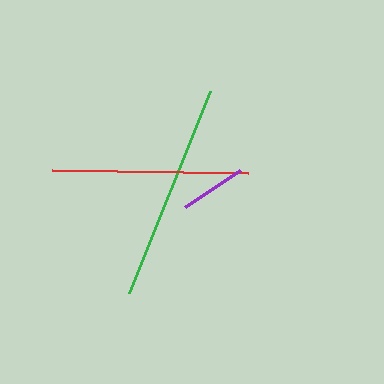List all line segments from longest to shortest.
From longest to shortest: green, red, purple.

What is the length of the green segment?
The green segment is approximately 218 pixels long.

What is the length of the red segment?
The red segment is approximately 196 pixels long.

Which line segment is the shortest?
The purple line is the shortest at approximately 67 pixels.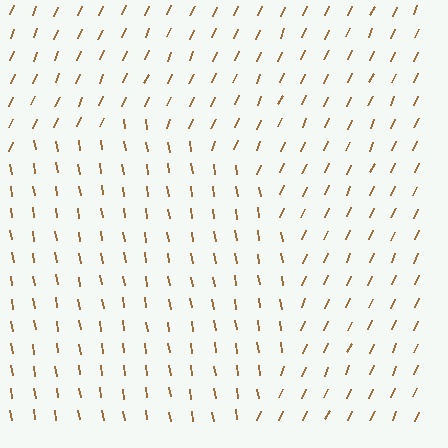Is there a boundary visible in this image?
Yes, there is a texture boundary formed by a change in line orientation.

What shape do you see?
I see a circle.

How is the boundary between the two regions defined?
The boundary is defined purely by a change in line orientation (approximately 32 degrees difference). All lines are the same color and thickness.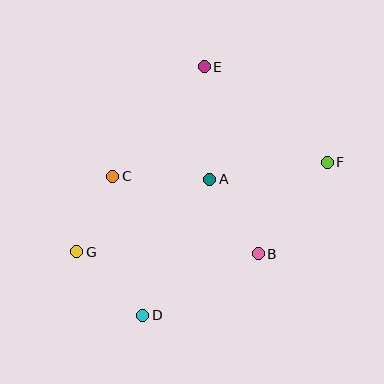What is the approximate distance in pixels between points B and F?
The distance between B and F is approximately 114 pixels.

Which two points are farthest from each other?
Points F and G are farthest from each other.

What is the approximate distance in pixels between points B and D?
The distance between B and D is approximately 131 pixels.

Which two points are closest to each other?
Points C and G are closest to each other.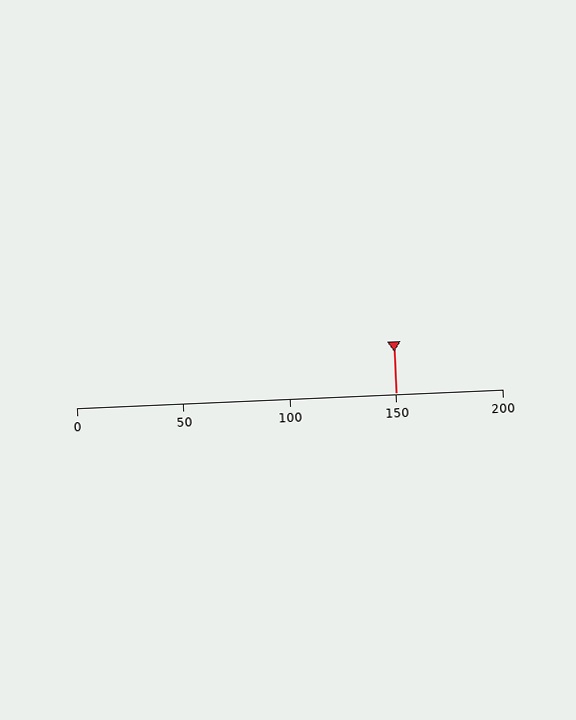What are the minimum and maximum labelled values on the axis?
The axis runs from 0 to 200.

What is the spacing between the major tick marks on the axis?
The major ticks are spaced 50 apart.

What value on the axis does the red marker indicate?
The marker indicates approximately 150.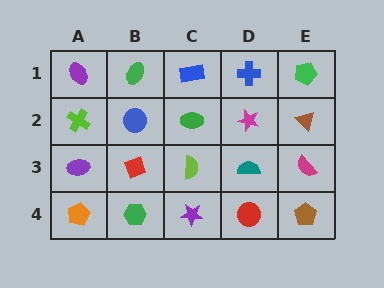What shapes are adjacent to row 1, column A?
A lime cross (row 2, column A), a green ellipse (row 1, column B).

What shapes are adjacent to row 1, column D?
A magenta star (row 2, column D), a blue rectangle (row 1, column C), a green pentagon (row 1, column E).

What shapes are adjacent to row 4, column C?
A lime semicircle (row 3, column C), a green hexagon (row 4, column B), a red circle (row 4, column D).